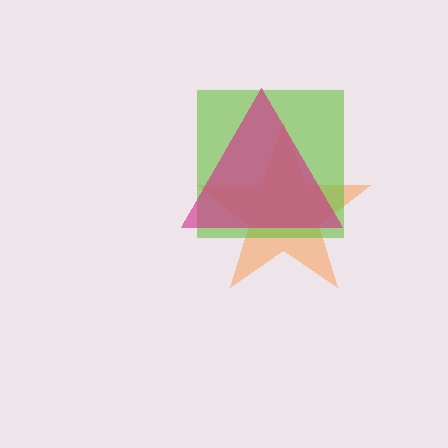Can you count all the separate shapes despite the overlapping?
Yes, there are 3 separate shapes.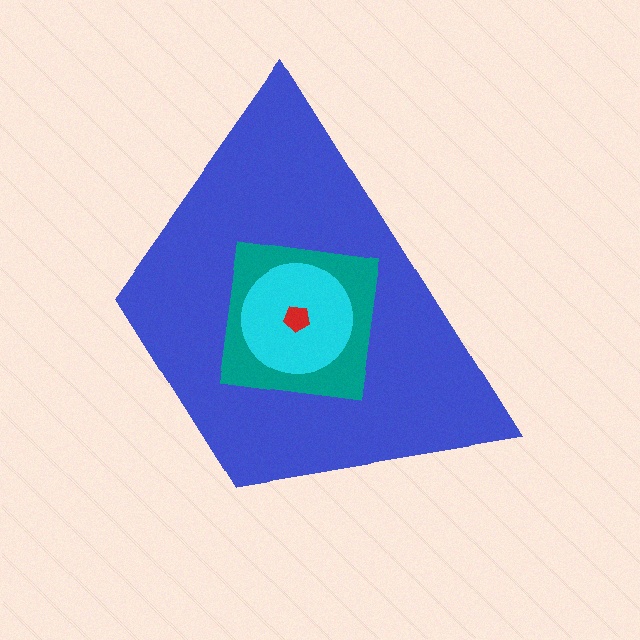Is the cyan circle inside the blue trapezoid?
Yes.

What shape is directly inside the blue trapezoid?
The teal square.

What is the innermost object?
The red pentagon.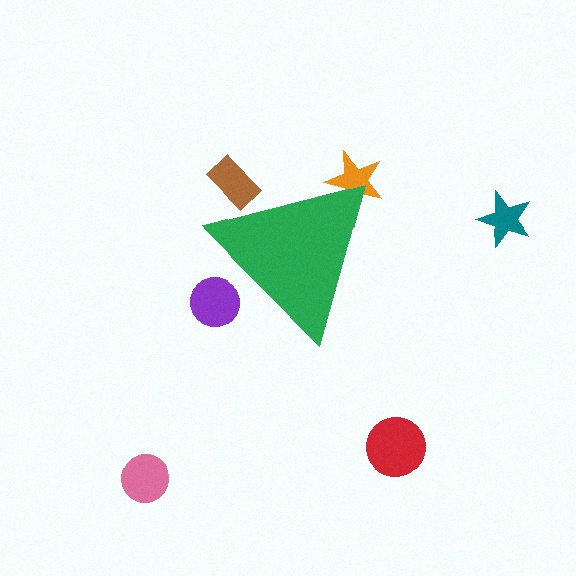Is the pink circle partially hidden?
No, the pink circle is fully visible.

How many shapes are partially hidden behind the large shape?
3 shapes are partially hidden.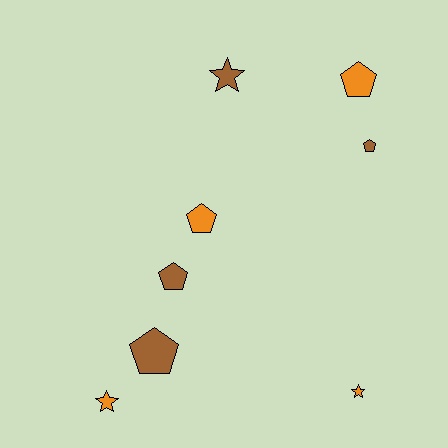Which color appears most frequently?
Orange, with 4 objects.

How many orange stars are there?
There are 2 orange stars.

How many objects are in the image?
There are 8 objects.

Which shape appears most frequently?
Pentagon, with 5 objects.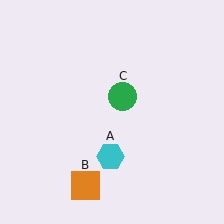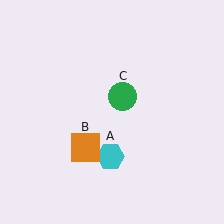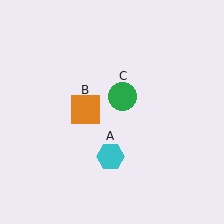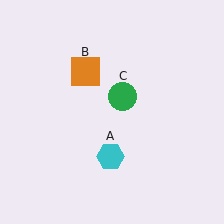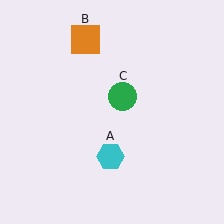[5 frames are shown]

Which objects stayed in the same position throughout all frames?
Cyan hexagon (object A) and green circle (object C) remained stationary.